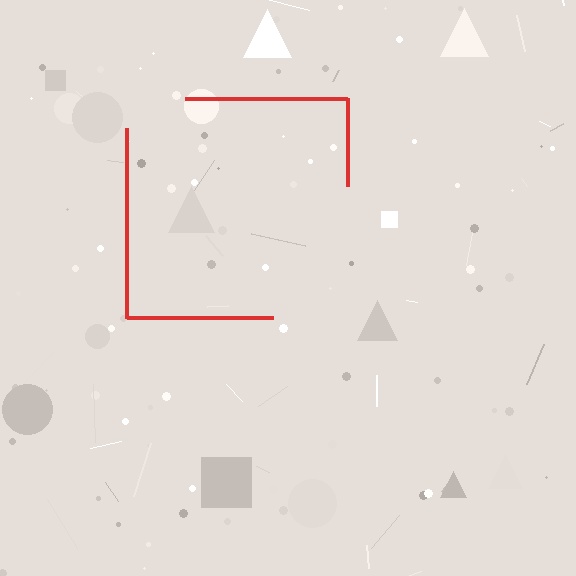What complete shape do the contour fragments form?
The contour fragments form a square.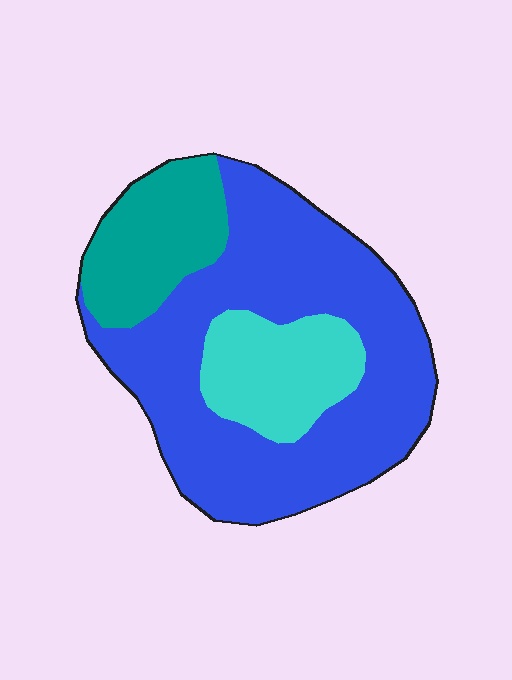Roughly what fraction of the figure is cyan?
Cyan covers 18% of the figure.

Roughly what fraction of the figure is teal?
Teal takes up about one fifth (1/5) of the figure.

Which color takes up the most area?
Blue, at roughly 65%.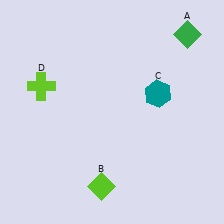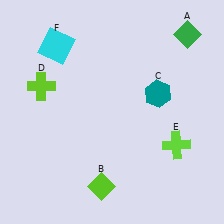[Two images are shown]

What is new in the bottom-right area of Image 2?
A lime cross (E) was added in the bottom-right area of Image 2.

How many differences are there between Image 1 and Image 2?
There are 2 differences between the two images.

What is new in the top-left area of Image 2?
A cyan square (F) was added in the top-left area of Image 2.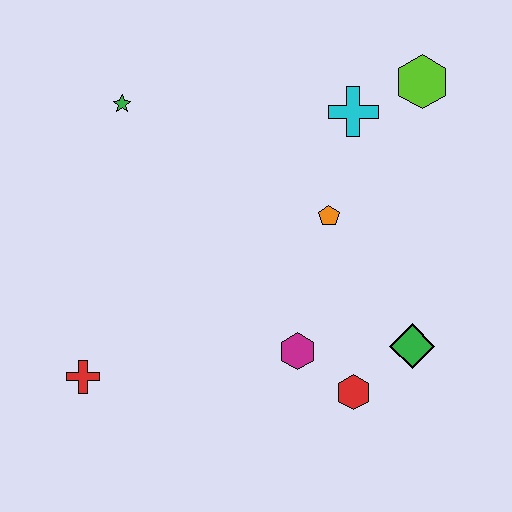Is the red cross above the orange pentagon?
No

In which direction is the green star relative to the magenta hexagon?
The green star is above the magenta hexagon.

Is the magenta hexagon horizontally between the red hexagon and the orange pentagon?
No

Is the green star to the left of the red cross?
No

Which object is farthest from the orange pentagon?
The red cross is farthest from the orange pentagon.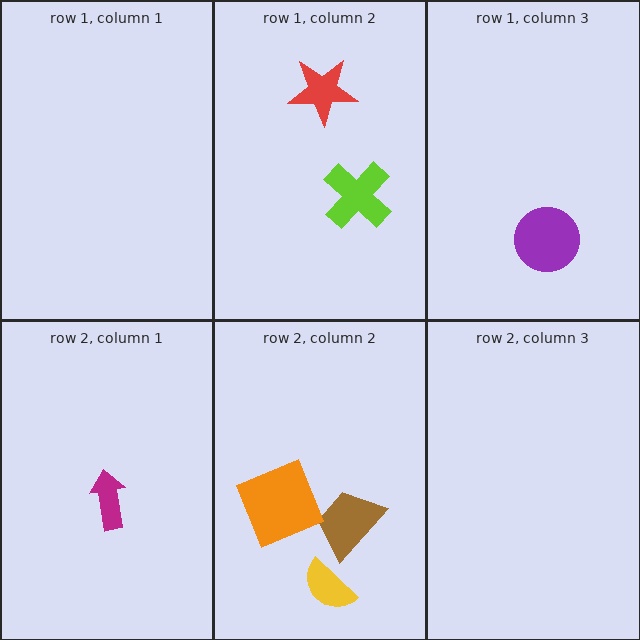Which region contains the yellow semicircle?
The row 2, column 2 region.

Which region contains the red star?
The row 1, column 2 region.